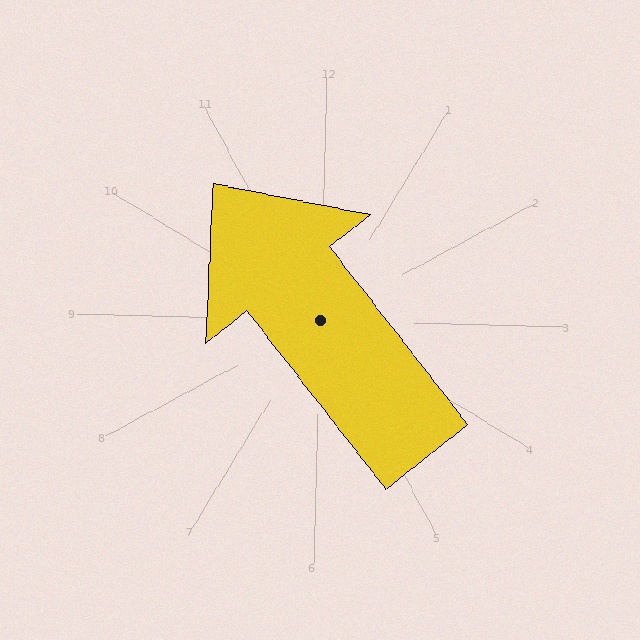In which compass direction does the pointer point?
Northwest.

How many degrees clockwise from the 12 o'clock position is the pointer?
Approximately 320 degrees.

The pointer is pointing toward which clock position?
Roughly 11 o'clock.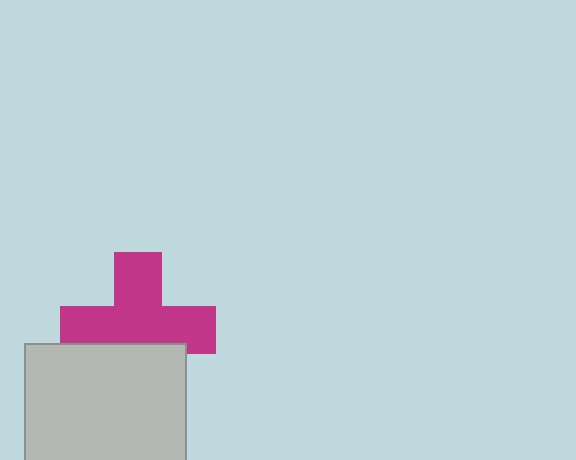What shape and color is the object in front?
The object in front is a light gray square.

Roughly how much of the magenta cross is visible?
Most of it is visible (roughly 69%).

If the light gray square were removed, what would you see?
You would see the complete magenta cross.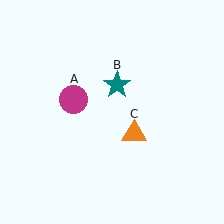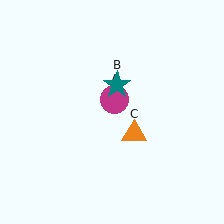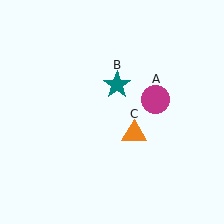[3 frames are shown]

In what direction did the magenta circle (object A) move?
The magenta circle (object A) moved right.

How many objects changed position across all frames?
1 object changed position: magenta circle (object A).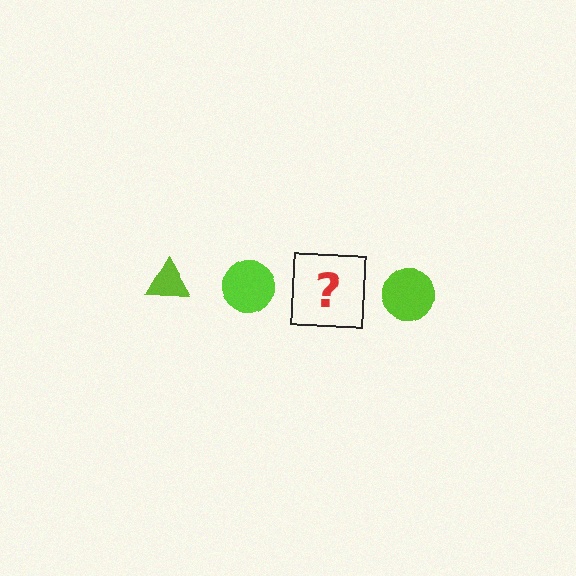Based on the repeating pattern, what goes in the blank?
The blank should be a lime triangle.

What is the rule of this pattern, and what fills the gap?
The rule is that the pattern cycles through triangle, circle shapes in lime. The gap should be filled with a lime triangle.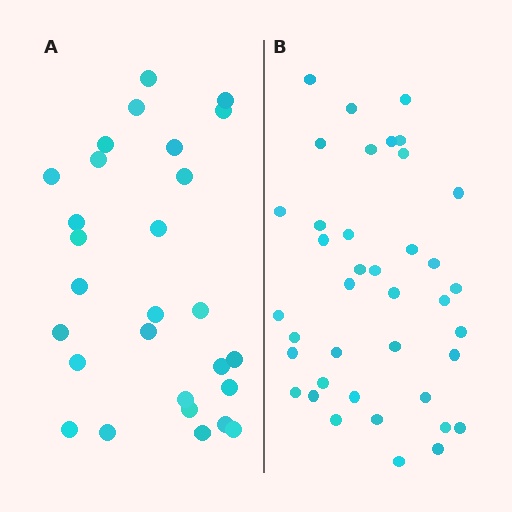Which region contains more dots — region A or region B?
Region B (the right region) has more dots.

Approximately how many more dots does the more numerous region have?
Region B has roughly 12 or so more dots than region A.